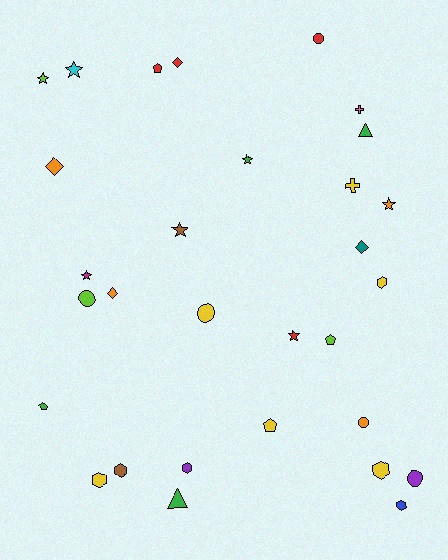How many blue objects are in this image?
There is 1 blue object.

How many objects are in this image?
There are 30 objects.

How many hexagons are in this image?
There are 6 hexagons.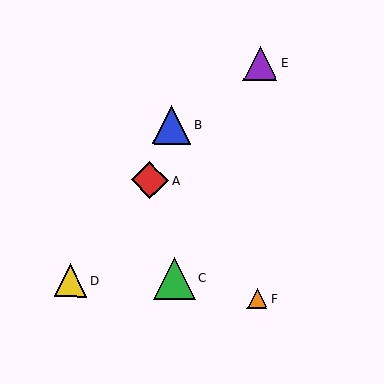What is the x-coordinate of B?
Object B is at x≈172.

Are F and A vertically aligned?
No, F is at x≈257 and A is at x≈150.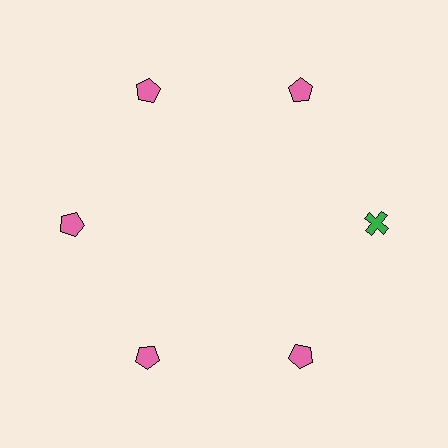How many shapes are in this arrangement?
There are 6 shapes arranged in a ring pattern.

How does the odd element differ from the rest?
It differs in both color (green instead of pink) and shape (cross instead of pentagon).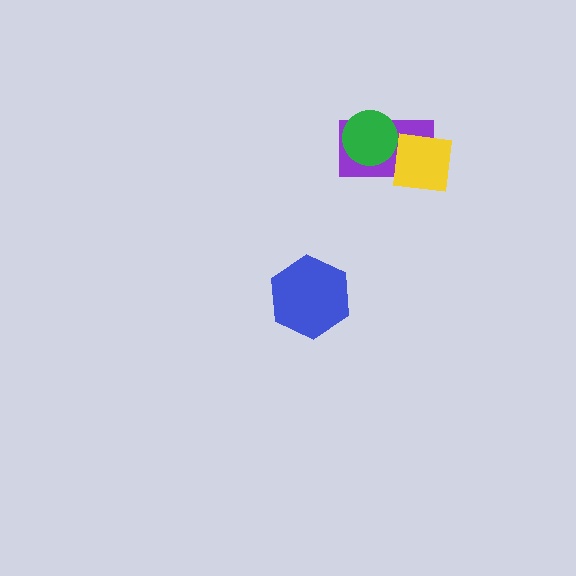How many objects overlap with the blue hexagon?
0 objects overlap with the blue hexagon.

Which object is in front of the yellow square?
The green circle is in front of the yellow square.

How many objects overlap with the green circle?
2 objects overlap with the green circle.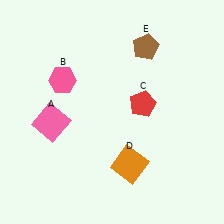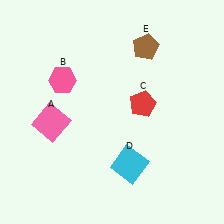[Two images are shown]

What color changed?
The square (D) changed from orange in Image 1 to cyan in Image 2.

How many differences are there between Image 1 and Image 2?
There is 1 difference between the two images.